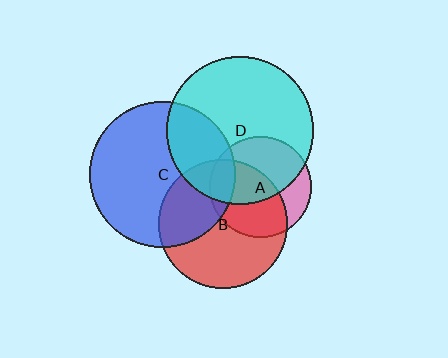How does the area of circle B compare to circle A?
Approximately 1.6 times.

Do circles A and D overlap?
Yes.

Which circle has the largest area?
Circle D (cyan).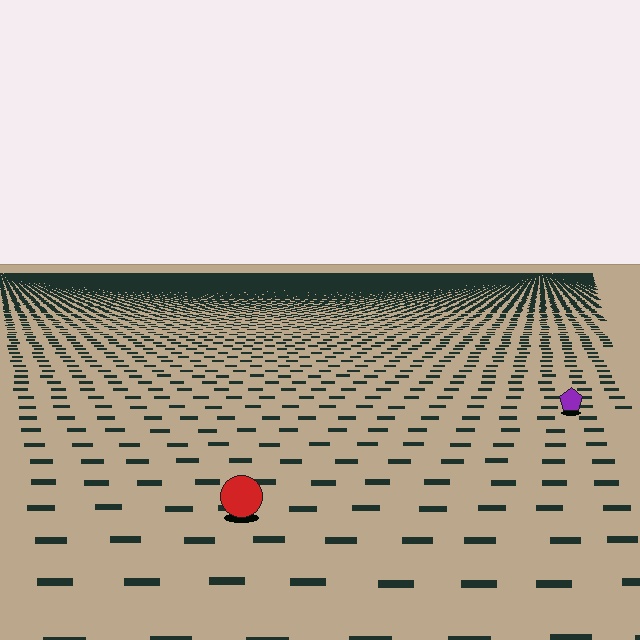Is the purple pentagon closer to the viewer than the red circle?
No. The red circle is closer — you can tell from the texture gradient: the ground texture is coarser near it.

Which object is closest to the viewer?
The red circle is closest. The texture marks near it are larger and more spread out.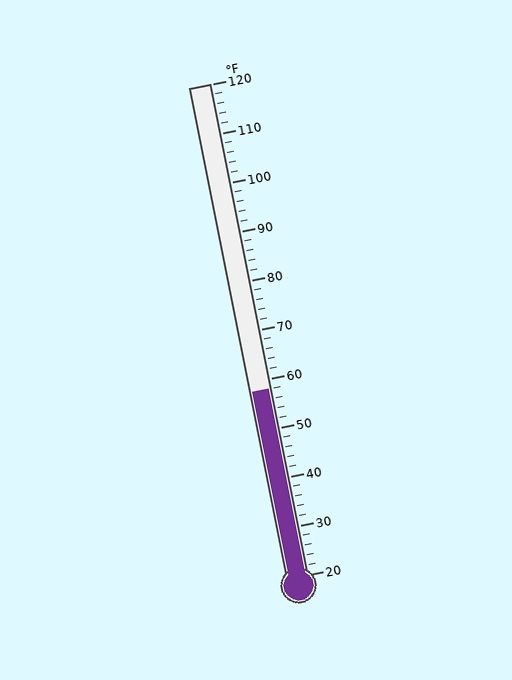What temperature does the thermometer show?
The thermometer shows approximately 58°F.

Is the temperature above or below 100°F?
The temperature is below 100°F.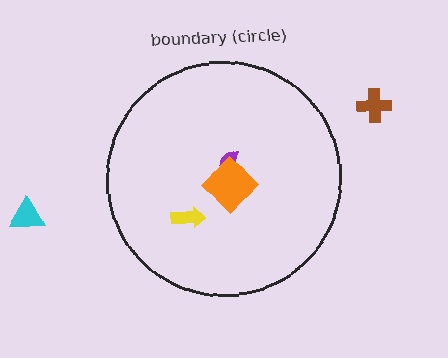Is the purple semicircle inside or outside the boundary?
Inside.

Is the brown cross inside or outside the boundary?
Outside.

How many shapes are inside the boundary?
3 inside, 2 outside.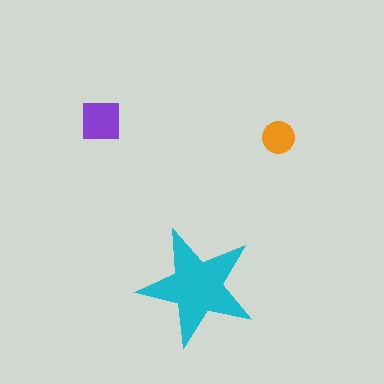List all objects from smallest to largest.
The orange circle, the purple square, the cyan star.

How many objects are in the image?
There are 3 objects in the image.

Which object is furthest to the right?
The orange circle is rightmost.